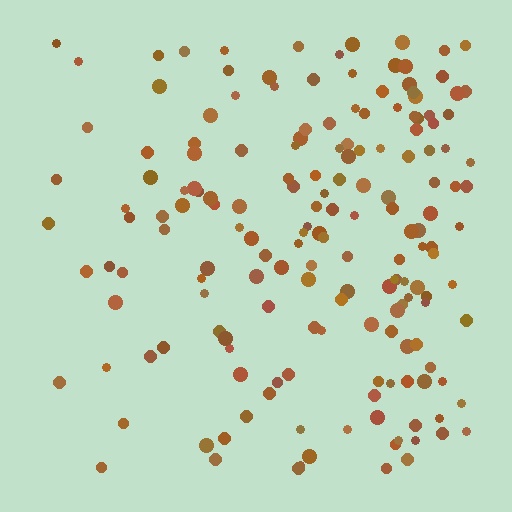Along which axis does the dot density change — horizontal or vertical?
Horizontal.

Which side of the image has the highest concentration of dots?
The right.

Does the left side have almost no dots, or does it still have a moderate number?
Still a moderate number, just noticeably fewer than the right.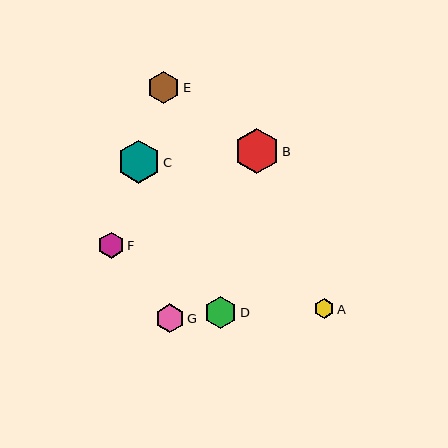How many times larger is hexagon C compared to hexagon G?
Hexagon C is approximately 1.5 times the size of hexagon G.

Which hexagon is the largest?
Hexagon B is the largest with a size of approximately 45 pixels.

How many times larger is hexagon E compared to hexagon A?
Hexagon E is approximately 1.6 times the size of hexagon A.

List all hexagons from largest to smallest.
From largest to smallest: B, C, D, E, G, F, A.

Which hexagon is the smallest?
Hexagon A is the smallest with a size of approximately 20 pixels.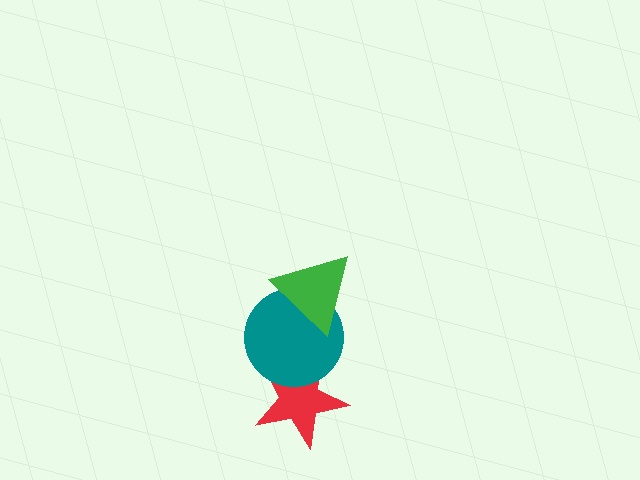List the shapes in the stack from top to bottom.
From top to bottom: the green triangle, the teal circle, the red star.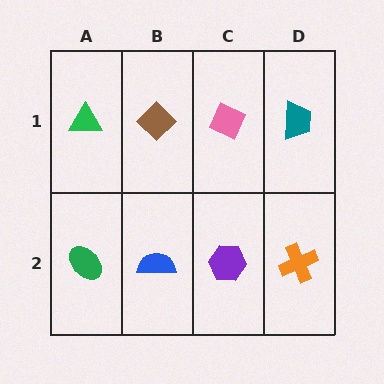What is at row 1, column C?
A pink diamond.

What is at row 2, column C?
A purple hexagon.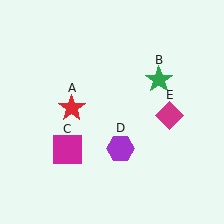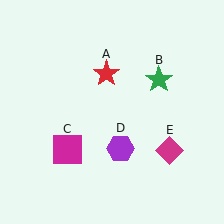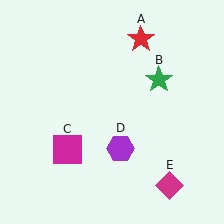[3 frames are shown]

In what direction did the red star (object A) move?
The red star (object A) moved up and to the right.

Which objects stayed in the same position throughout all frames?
Green star (object B) and magenta square (object C) and purple hexagon (object D) remained stationary.